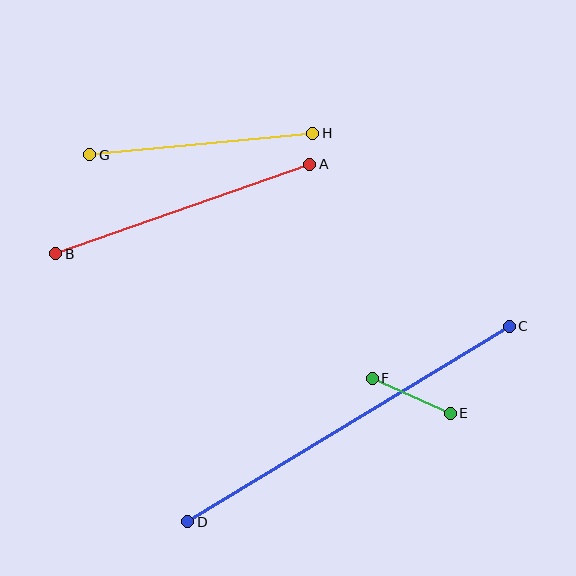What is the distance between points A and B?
The distance is approximately 270 pixels.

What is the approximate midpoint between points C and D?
The midpoint is at approximately (349, 424) pixels.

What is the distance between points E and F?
The distance is approximately 86 pixels.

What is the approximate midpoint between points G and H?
The midpoint is at approximately (201, 144) pixels.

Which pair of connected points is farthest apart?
Points C and D are farthest apart.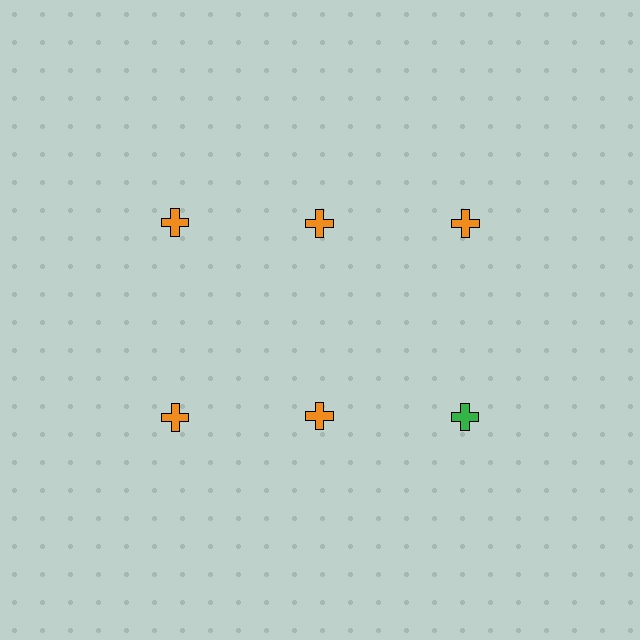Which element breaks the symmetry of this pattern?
The green cross in the second row, center column breaks the symmetry. All other shapes are orange crosses.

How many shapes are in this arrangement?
There are 6 shapes arranged in a grid pattern.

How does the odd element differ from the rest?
It has a different color: green instead of orange.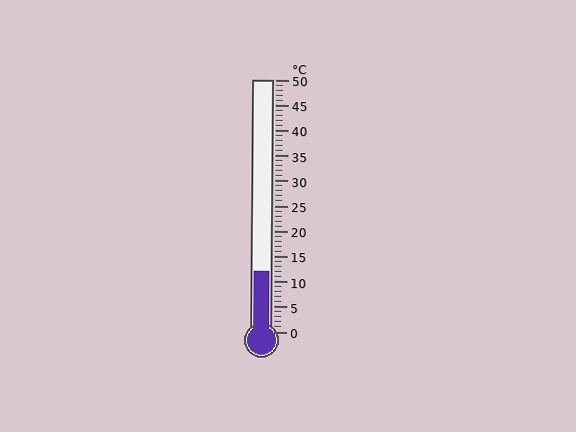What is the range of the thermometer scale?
The thermometer scale ranges from 0°C to 50°C.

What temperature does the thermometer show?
The thermometer shows approximately 12°C.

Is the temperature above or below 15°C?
The temperature is below 15°C.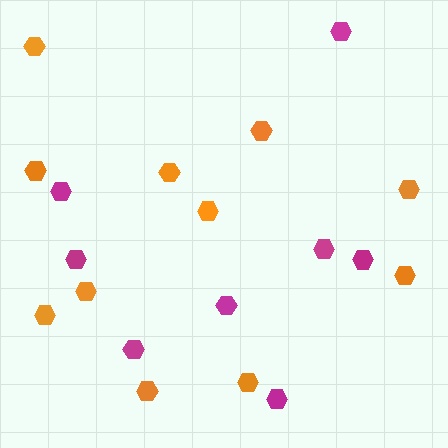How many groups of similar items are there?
There are 2 groups: one group of magenta hexagons (8) and one group of orange hexagons (11).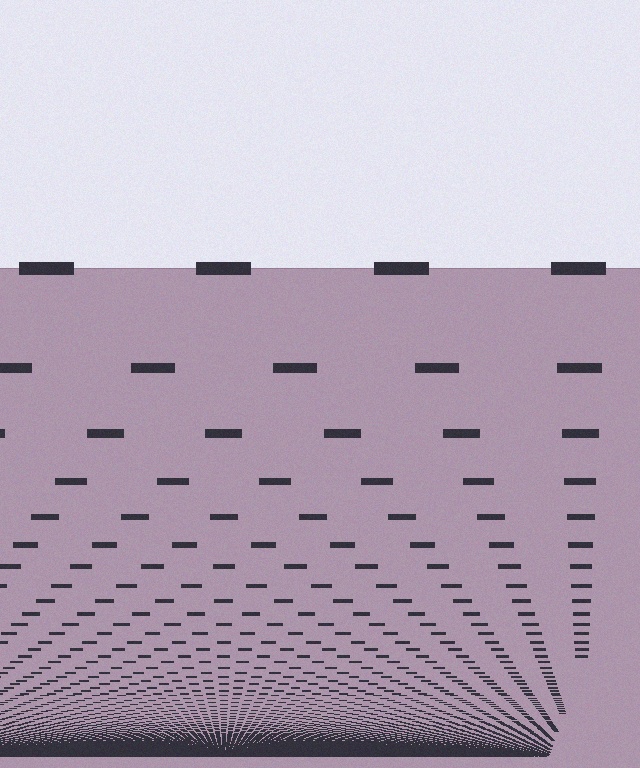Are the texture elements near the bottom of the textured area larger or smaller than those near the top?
Smaller. The gradient is inverted — elements near the bottom are smaller and denser.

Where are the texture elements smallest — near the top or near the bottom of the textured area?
Near the bottom.